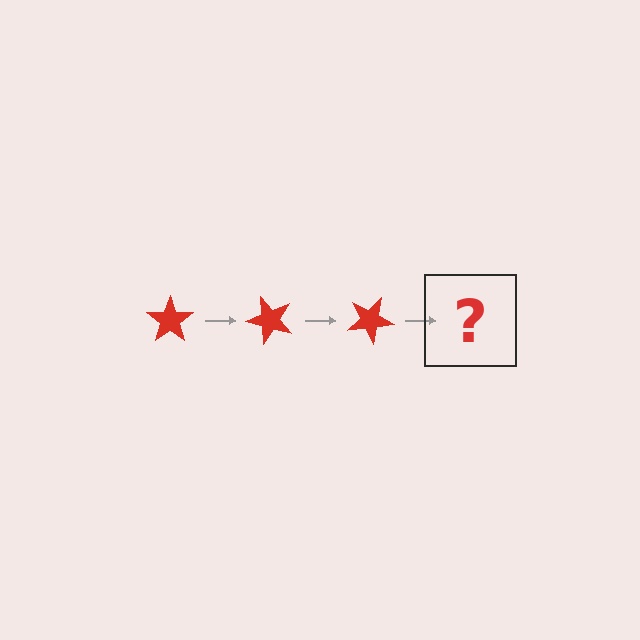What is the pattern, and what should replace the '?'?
The pattern is that the star rotates 50 degrees each step. The '?' should be a red star rotated 150 degrees.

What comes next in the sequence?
The next element should be a red star rotated 150 degrees.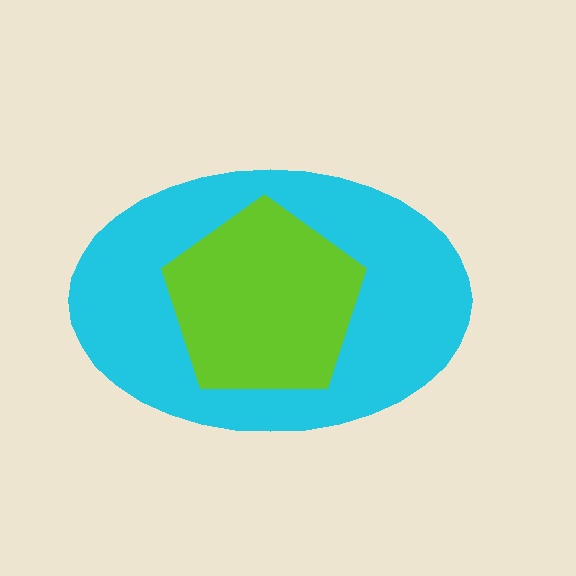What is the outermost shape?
The cyan ellipse.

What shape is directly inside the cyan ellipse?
The lime pentagon.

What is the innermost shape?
The lime pentagon.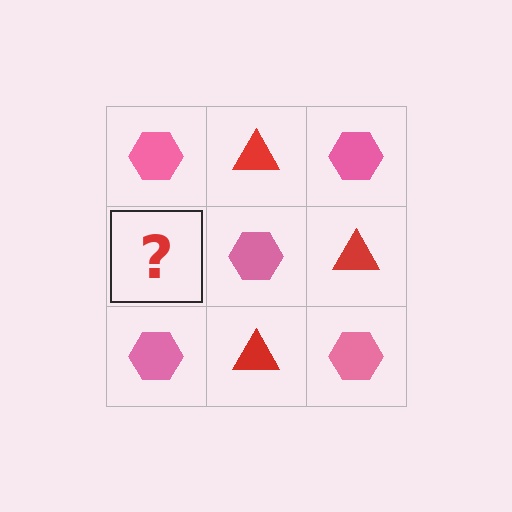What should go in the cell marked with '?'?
The missing cell should contain a red triangle.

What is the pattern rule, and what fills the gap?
The rule is that it alternates pink hexagon and red triangle in a checkerboard pattern. The gap should be filled with a red triangle.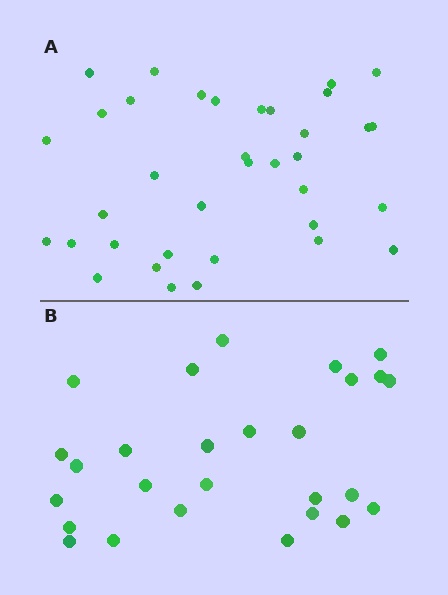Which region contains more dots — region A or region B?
Region A (the top region) has more dots.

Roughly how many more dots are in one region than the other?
Region A has roughly 8 or so more dots than region B.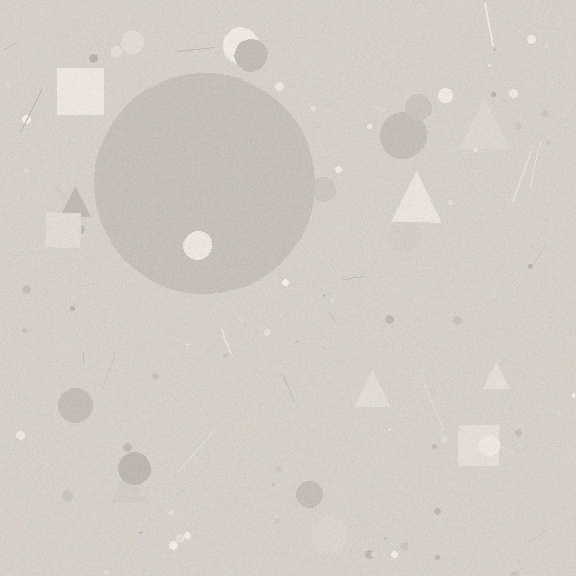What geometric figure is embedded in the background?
A circle is embedded in the background.